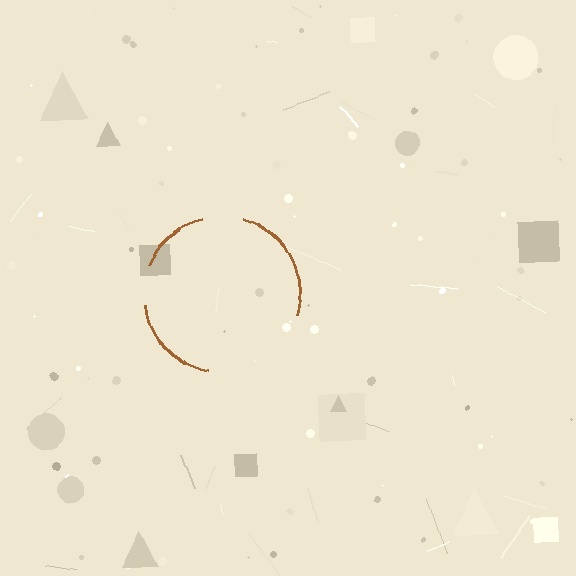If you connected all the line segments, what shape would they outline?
They would outline a circle.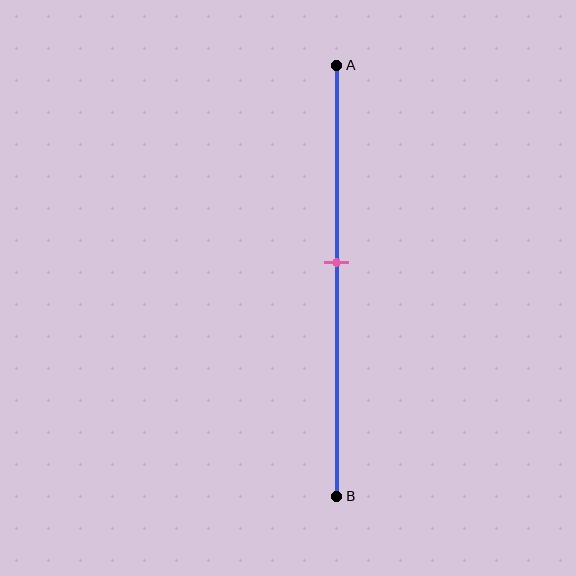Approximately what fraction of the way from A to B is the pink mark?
The pink mark is approximately 45% of the way from A to B.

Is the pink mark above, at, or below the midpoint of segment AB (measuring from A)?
The pink mark is above the midpoint of segment AB.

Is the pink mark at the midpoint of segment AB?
No, the mark is at about 45% from A, not at the 50% midpoint.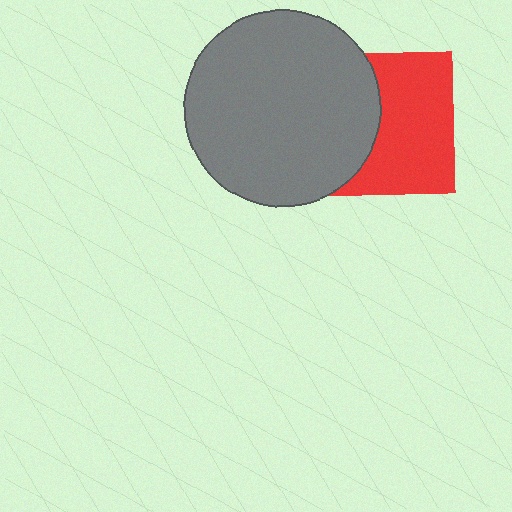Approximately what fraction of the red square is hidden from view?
Roughly 41% of the red square is hidden behind the gray circle.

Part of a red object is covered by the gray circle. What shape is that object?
It is a square.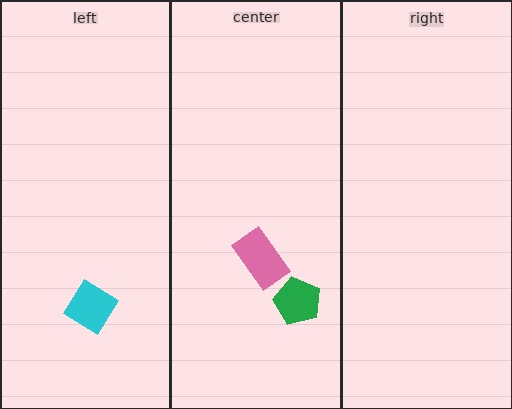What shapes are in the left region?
The cyan diamond.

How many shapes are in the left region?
1.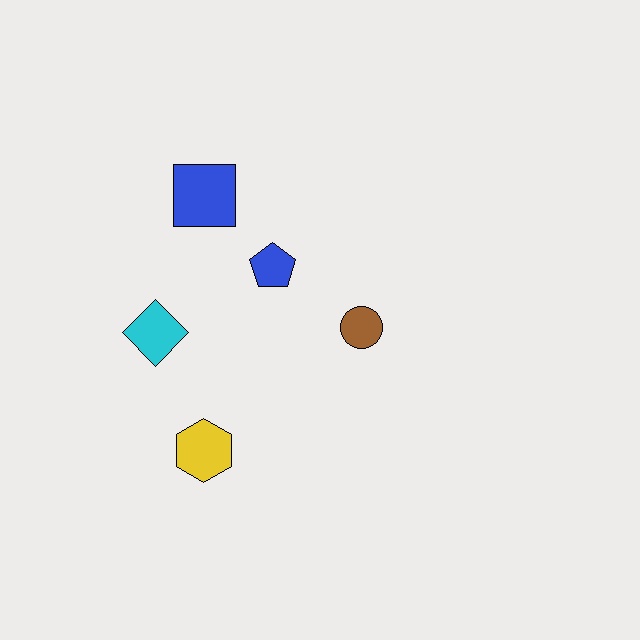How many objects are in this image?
There are 5 objects.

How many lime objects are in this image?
There are no lime objects.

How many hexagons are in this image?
There is 1 hexagon.